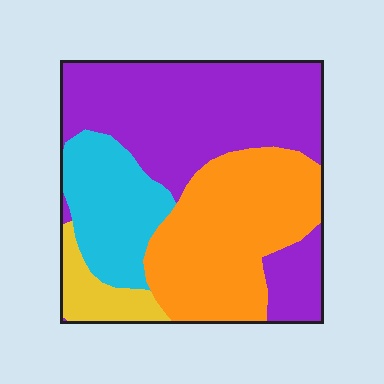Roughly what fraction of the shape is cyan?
Cyan takes up about one sixth (1/6) of the shape.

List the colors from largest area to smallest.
From largest to smallest: purple, orange, cyan, yellow.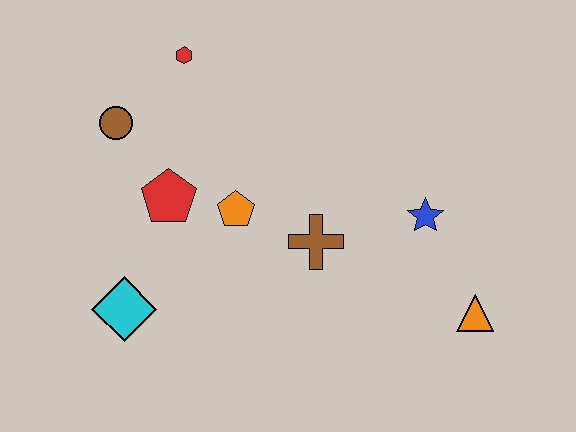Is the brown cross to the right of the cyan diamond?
Yes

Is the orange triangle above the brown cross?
No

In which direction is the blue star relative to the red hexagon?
The blue star is to the right of the red hexagon.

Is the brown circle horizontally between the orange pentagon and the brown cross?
No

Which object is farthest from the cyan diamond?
The orange triangle is farthest from the cyan diamond.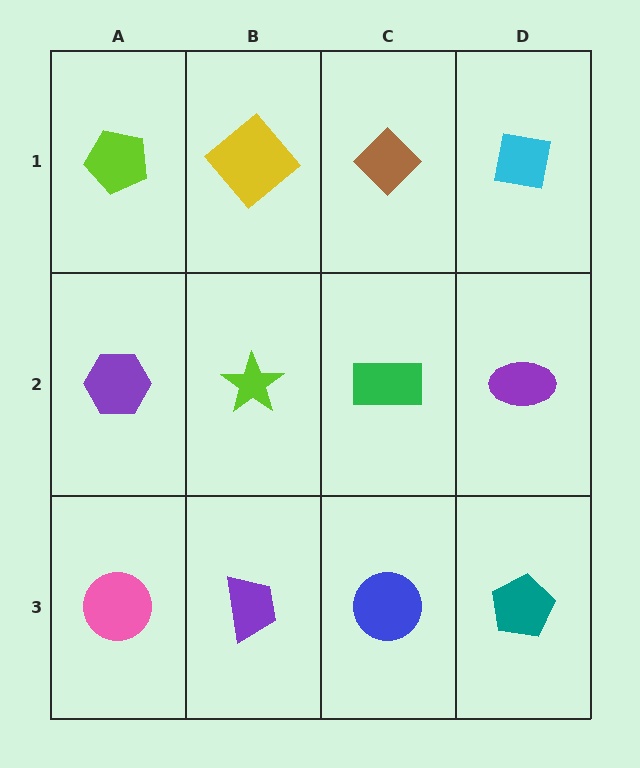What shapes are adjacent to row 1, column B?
A lime star (row 2, column B), a lime pentagon (row 1, column A), a brown diamond (row 1, column C).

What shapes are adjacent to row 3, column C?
A green rectangle (row 2, column C), a purple trapezoid (row 3, column B), a teal pentagon (row 3, column D).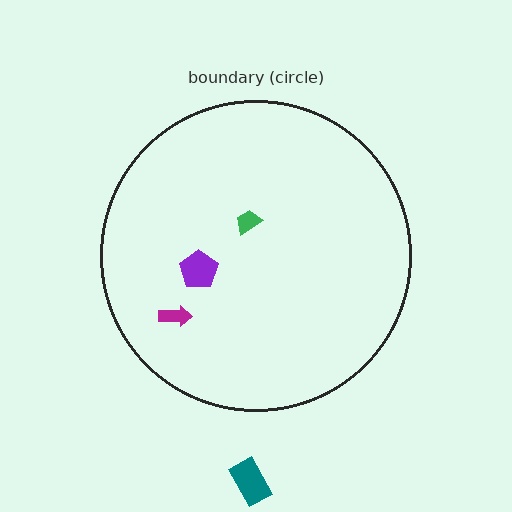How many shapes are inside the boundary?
3 inside, 1 outside.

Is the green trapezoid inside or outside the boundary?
Inside.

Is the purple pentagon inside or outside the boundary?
Inside.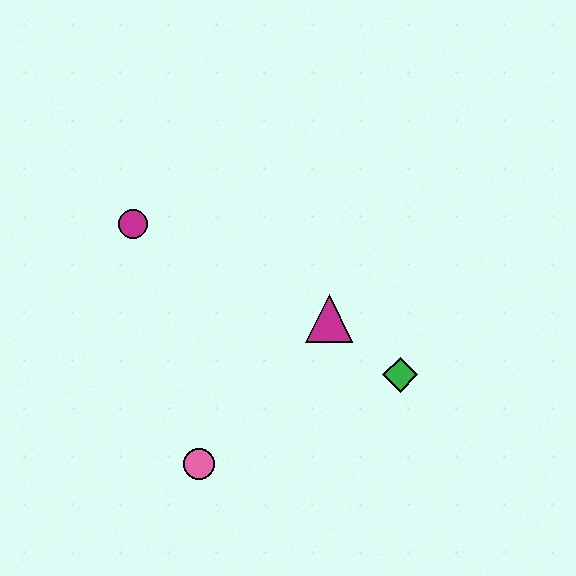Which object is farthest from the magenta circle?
The green diamond is farthest from the magenta circle.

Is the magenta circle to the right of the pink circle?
No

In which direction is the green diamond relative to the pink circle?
The green diamond is to the right of the pink circle.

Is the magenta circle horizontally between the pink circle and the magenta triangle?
No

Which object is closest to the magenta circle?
The magenta triangle is closest to the magenta circle.